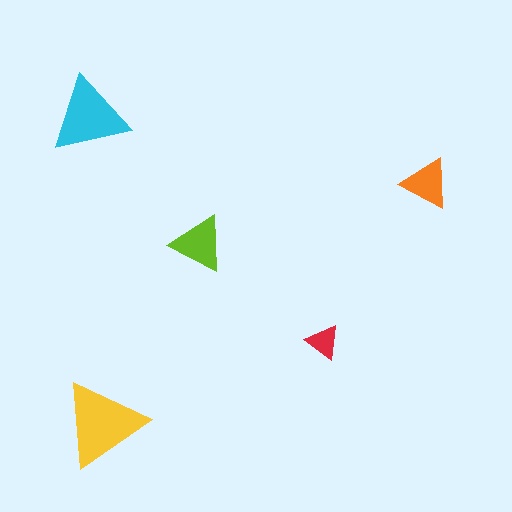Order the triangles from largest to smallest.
the yellow one, the cyan one, the lime one, the orange one, the red one.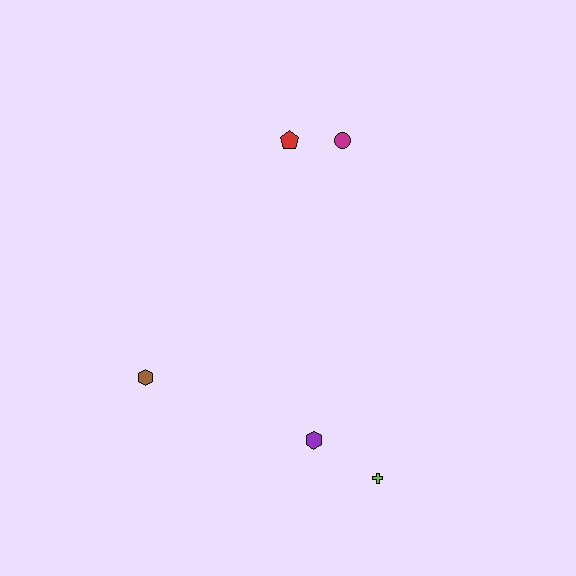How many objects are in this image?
There are 5 objects.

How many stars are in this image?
There are no stars.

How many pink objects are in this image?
There are no pink objects.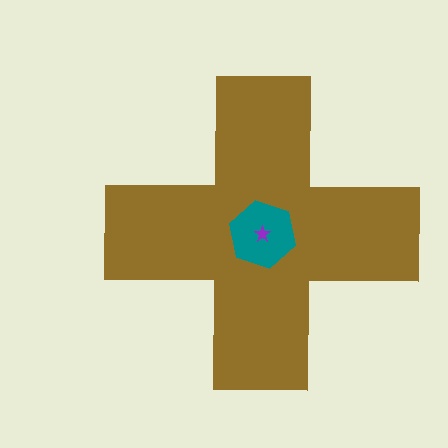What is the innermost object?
The purple star.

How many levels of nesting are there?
3.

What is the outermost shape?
The brown cross.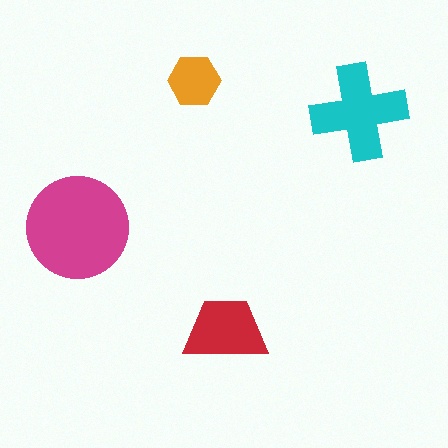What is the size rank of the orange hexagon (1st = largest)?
4th.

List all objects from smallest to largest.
The orange hexagon, the red trapezoid, the cyan cross, the magenta circle.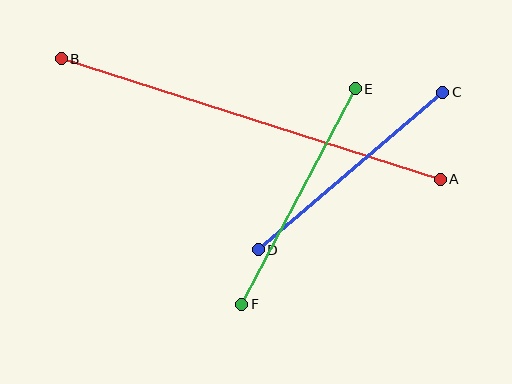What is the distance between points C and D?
The distance is approximately 243 pixels.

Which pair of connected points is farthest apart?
Points A and B are farthest apart.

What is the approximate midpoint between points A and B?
The midpoint is at approximately (251, 119) pixels.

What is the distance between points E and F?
The distance is approximately 244 pixels.